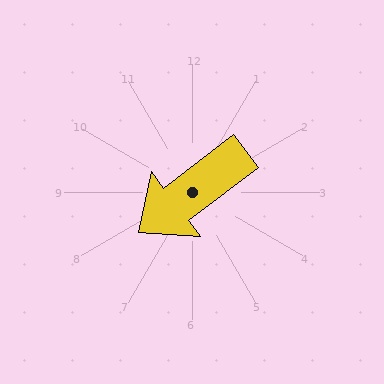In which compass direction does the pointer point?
Southwest.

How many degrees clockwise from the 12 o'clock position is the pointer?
Approximately 233 degrees.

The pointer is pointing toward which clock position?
Roughly 8 o'clock.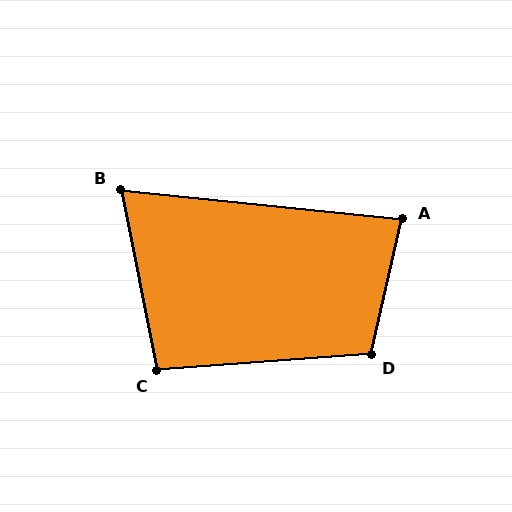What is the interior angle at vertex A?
Approximately 83 degrees (acute).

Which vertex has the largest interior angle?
D, at approximately 107 degrees.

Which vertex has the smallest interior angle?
B, at approximately 73 degrees.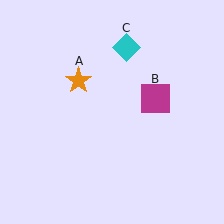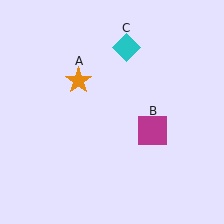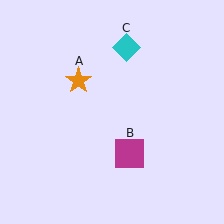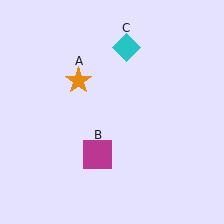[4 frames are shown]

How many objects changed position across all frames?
1 object changed position: magenta square (object B).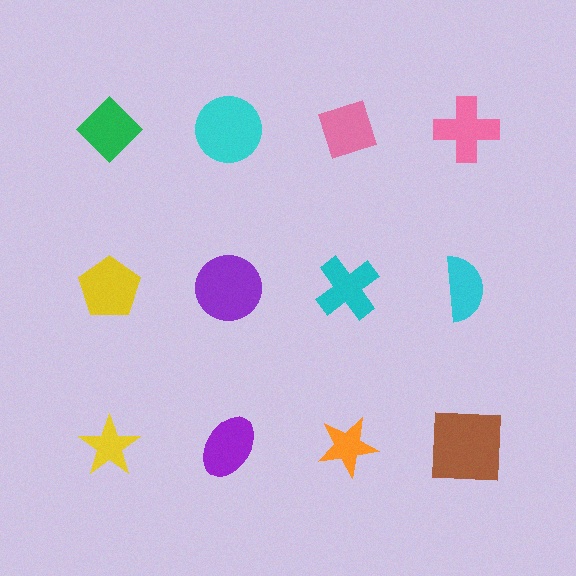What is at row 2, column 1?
A yellow pentagon.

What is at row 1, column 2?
A cyan circle.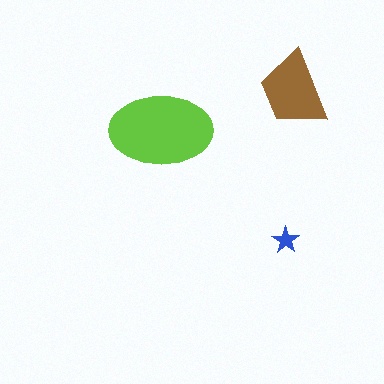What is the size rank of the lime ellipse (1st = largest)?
1st.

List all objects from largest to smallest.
The lime ellipse, the brown trapezoid, the blue star.